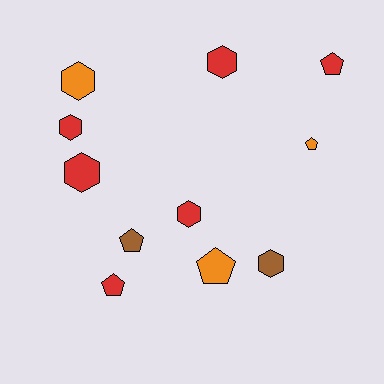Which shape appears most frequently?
Hexagon, with 6 objects.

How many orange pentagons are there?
There are 2 orange pentagons.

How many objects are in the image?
There are 11 objects.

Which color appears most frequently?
Red, with 6 objects.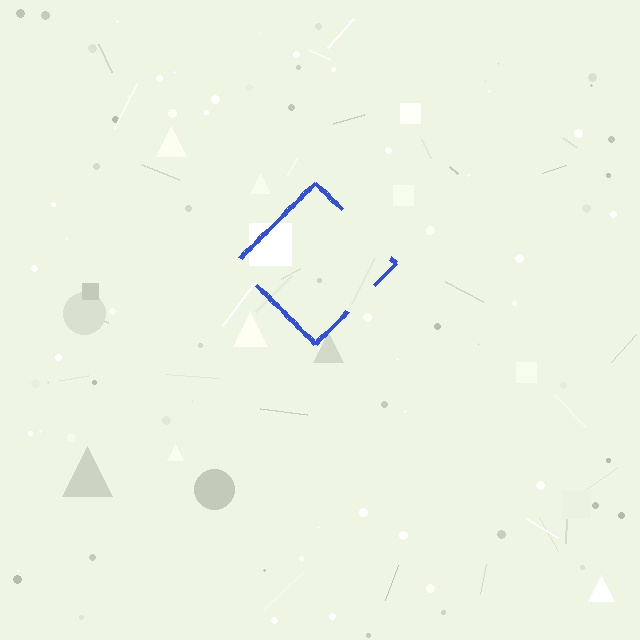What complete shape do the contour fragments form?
The contour fragments form a diamond.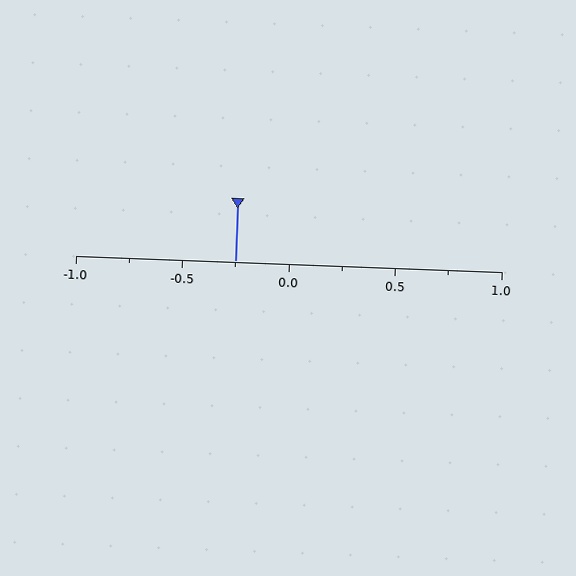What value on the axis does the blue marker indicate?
The marker indicates approximately -0.25.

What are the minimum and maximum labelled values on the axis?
The axis runs from -1.0 to 1.0.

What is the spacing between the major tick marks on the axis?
The major ticks are spaced 0.5 apart.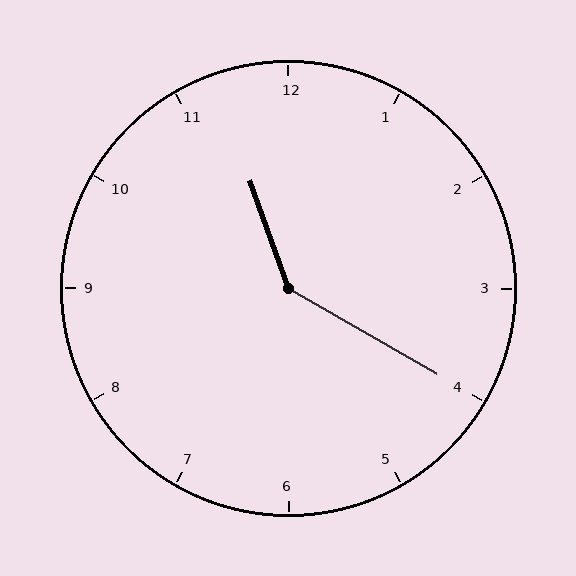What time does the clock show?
11:20.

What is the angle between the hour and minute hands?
Approximately 140 degrees.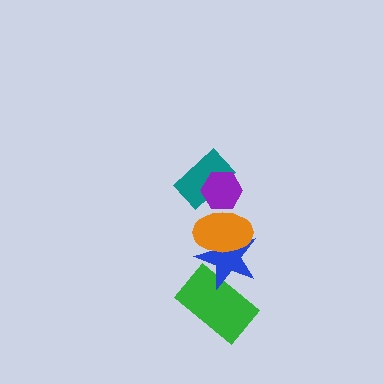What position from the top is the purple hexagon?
The purple hexagon is 1st from the top.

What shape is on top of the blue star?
The orange ellipse is on top of the blue star.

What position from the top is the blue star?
The blue star is 4th from the top.